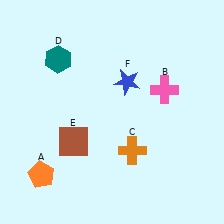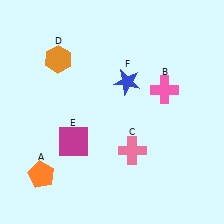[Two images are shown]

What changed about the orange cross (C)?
In Image 1, C is orange. In Image 2, it changed to pink.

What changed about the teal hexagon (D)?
In Image 1, D is teal. In Image 2, it changed to orange.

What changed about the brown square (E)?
In Image 1, E is brown. In Image 2, it changed to magenta.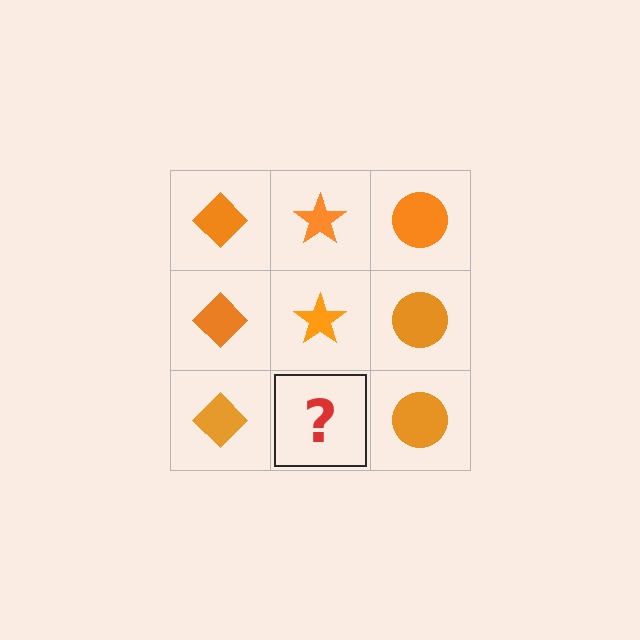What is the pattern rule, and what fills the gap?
The rule is that each column has a consistent shape. The gap should be filled with an orange star.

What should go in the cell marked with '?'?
The missing cell should contain an orange star.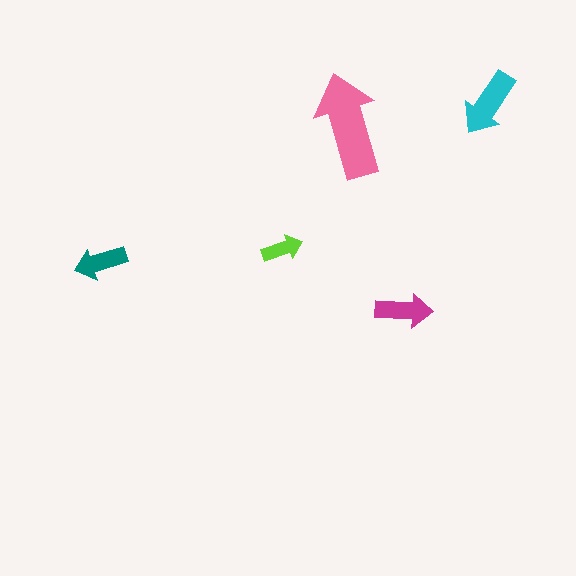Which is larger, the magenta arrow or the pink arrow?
The pink one.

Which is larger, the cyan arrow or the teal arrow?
The cyan one.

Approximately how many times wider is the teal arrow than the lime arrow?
About 1.5 times wider.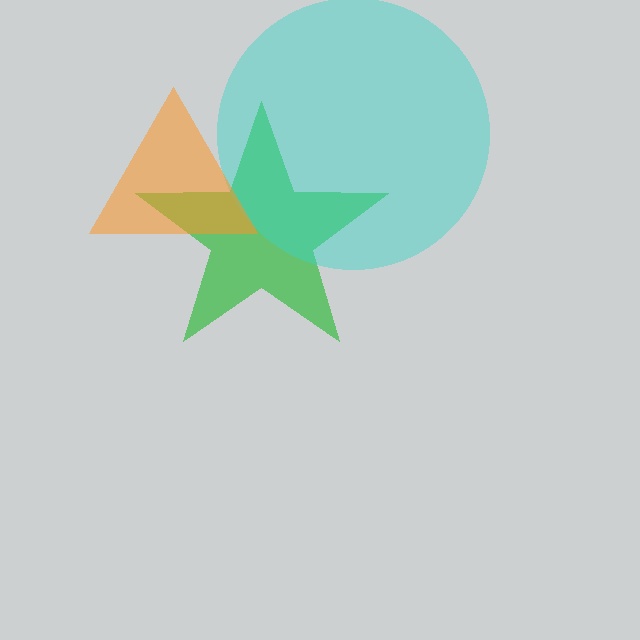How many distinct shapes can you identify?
There are 3 distinct shapes: a green star, a cyan circle, an orange triangle.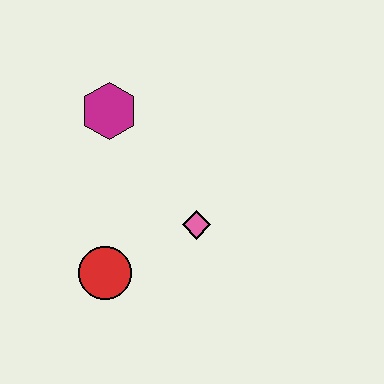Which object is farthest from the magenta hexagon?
The red circle is farthest from the magenta hexagon.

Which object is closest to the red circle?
The pink diamond is closest to the red circle.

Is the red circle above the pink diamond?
No